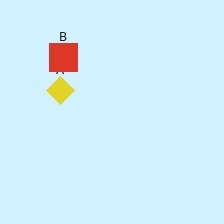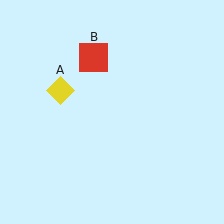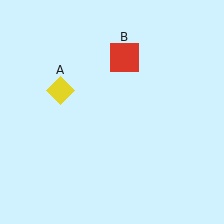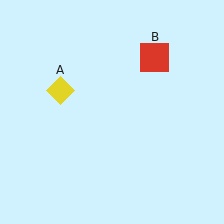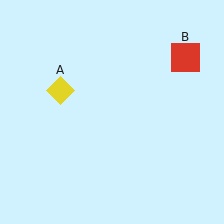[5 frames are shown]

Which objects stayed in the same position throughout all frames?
Yellow diamond (object A) remained stationary.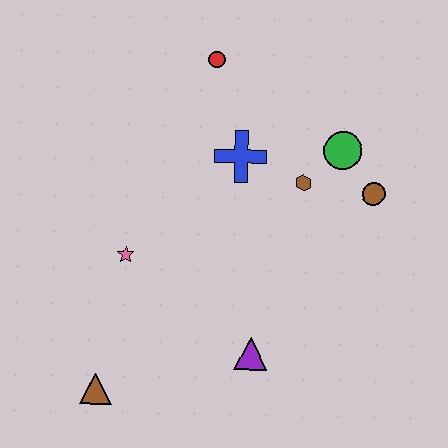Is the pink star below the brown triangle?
No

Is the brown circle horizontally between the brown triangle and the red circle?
No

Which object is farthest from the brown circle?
The brown triangle is farthest from the brown circle.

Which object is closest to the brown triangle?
The pink star is closest to the brown triangle.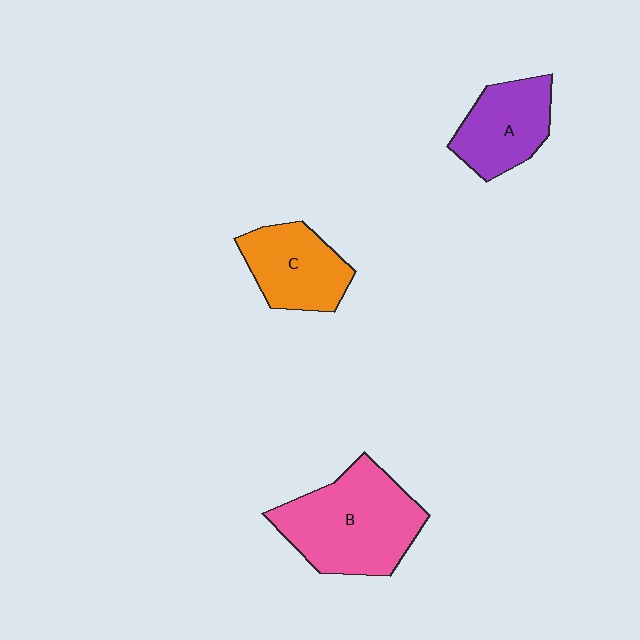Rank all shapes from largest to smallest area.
From largest to smallest: B (pink), C (orange), A (purple).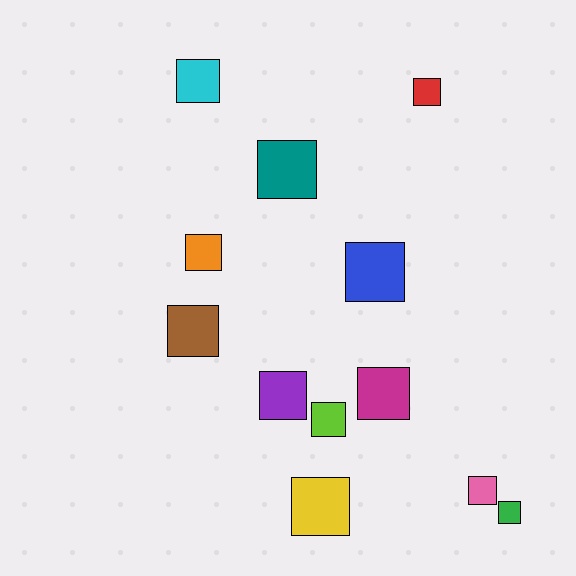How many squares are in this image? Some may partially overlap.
There are 12 squares.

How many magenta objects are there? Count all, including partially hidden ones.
There is 1 magenta object.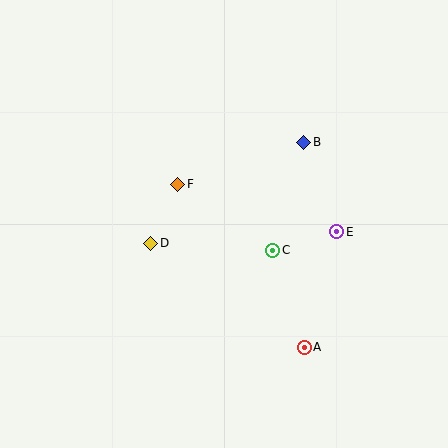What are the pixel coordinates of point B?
Point B is at (304, 142).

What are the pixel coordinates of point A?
Point A is at (304, 347).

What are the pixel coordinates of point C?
Point C is at (273, 250).